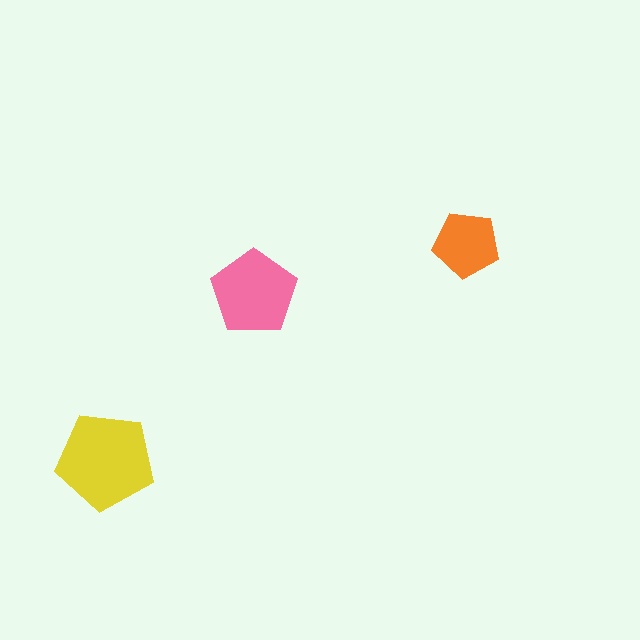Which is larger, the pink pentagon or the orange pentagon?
The pink one.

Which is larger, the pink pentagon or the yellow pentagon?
The yellow one.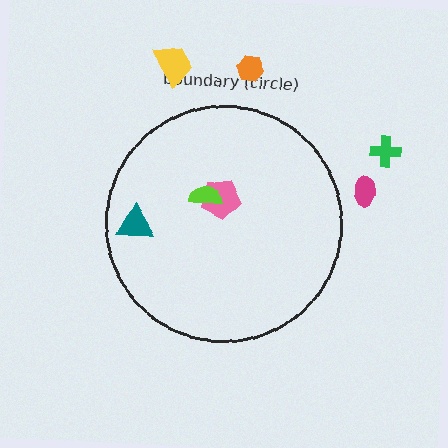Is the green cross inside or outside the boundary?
Outside.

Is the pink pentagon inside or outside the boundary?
Inside.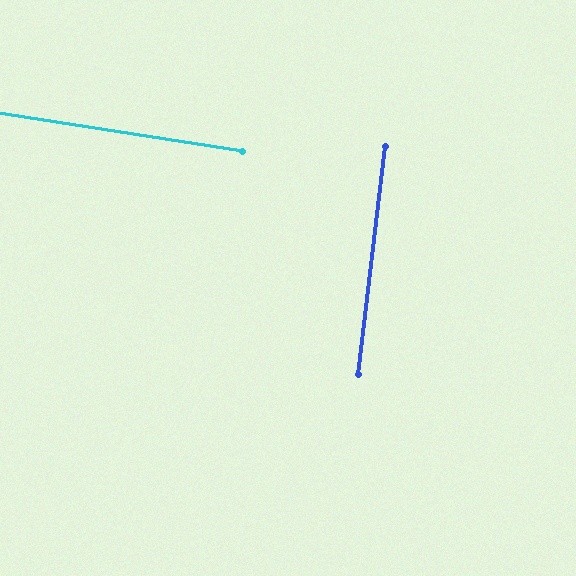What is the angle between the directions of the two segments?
Approximately 88 degrees.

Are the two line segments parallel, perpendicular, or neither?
Perpendicular — they meet at approximately 88°.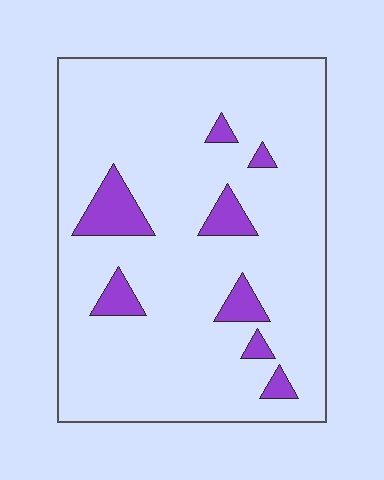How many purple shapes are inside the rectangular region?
8.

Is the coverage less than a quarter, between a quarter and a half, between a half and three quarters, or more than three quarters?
Less than a quarter.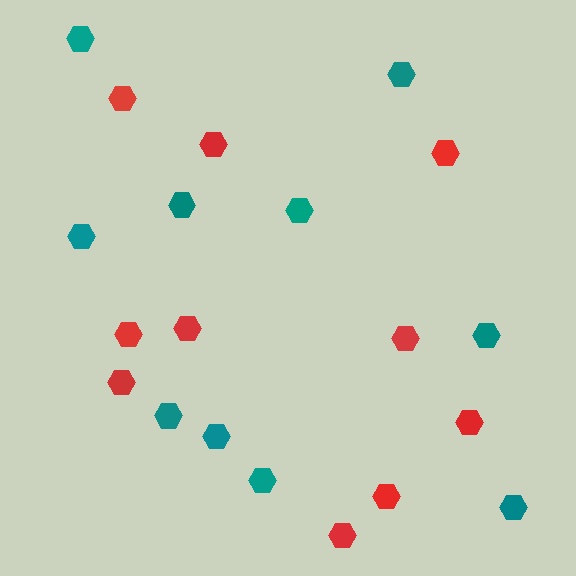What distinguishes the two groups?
There are 2 groups: one group of teal hexagons (10) and one group of red hexagons (10).